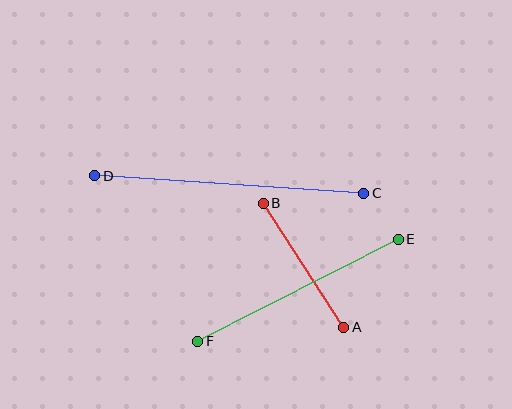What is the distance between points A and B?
The distance is approximately 147 pixels.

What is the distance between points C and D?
The distance is approximately 269 pixels.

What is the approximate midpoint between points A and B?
The midpoint is at approximately (304, 265) pixels.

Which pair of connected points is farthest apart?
Points C and D are farthest apart.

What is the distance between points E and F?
The distance is approximately 225 pixels.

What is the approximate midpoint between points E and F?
The midpoint is at approximately (298, 290) pixels.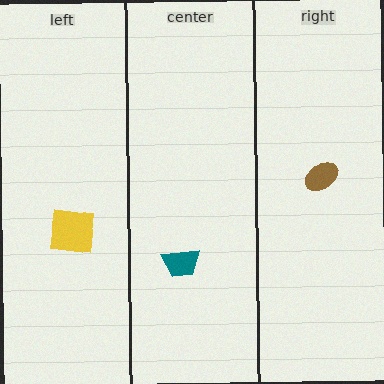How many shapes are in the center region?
1.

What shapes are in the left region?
The yellow square.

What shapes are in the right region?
The brown ellipse.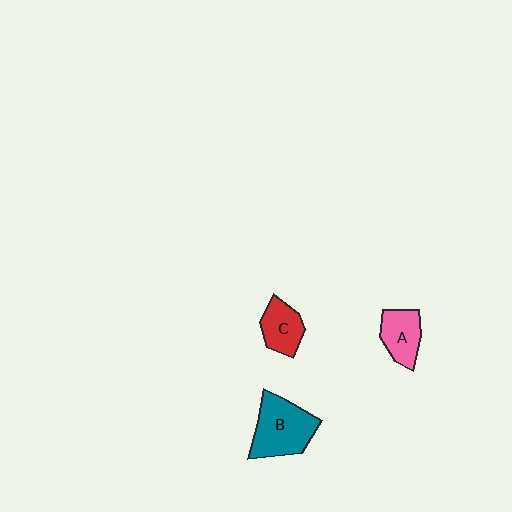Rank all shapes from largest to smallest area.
From largest to smallest: B (teal), A (pink), C (red).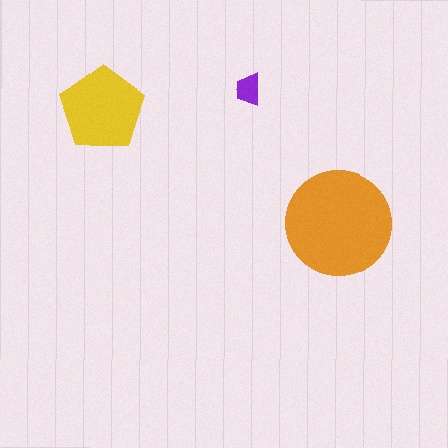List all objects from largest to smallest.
The orange circle, the yellow pentagon, the purple trapezoid.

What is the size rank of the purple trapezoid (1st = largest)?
3rd.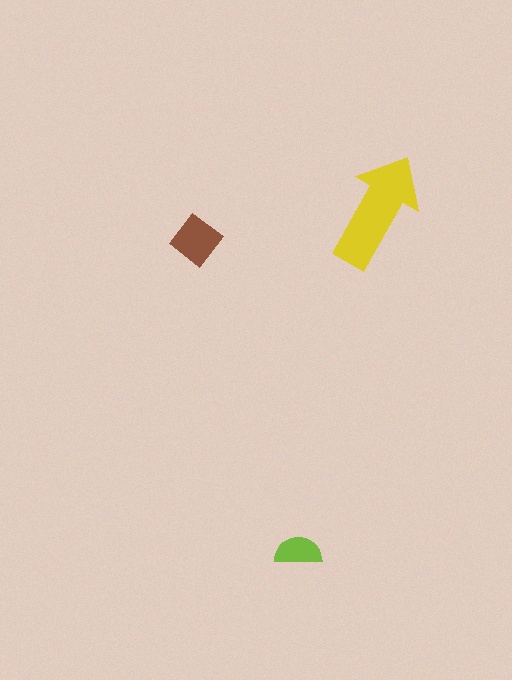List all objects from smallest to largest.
The lime semicircle, the brown diamond, the yellow arrow.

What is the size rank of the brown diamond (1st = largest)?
2nd.